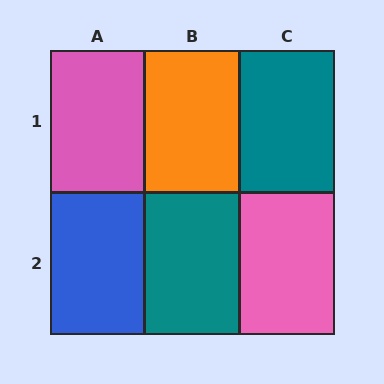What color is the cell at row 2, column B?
Teal.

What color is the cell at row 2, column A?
Blue.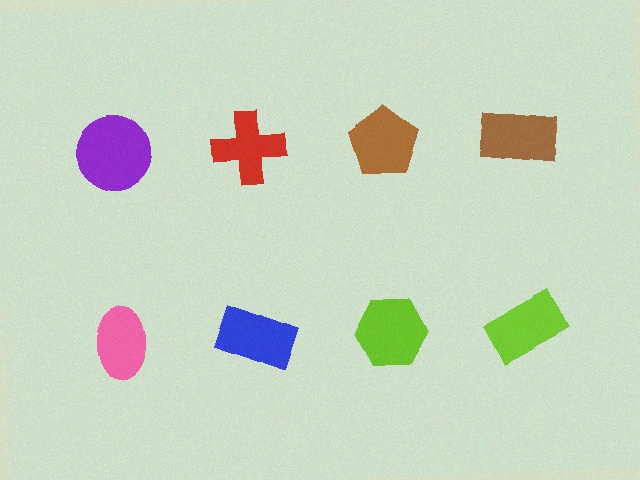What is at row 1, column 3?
A brown pentagon.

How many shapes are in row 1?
4 shapes.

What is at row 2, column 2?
A blue rectangle.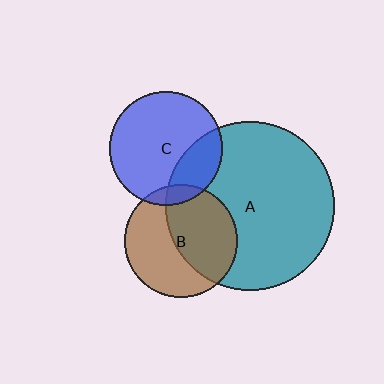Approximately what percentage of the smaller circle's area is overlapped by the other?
Approximately 25%.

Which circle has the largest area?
Circle A (teal).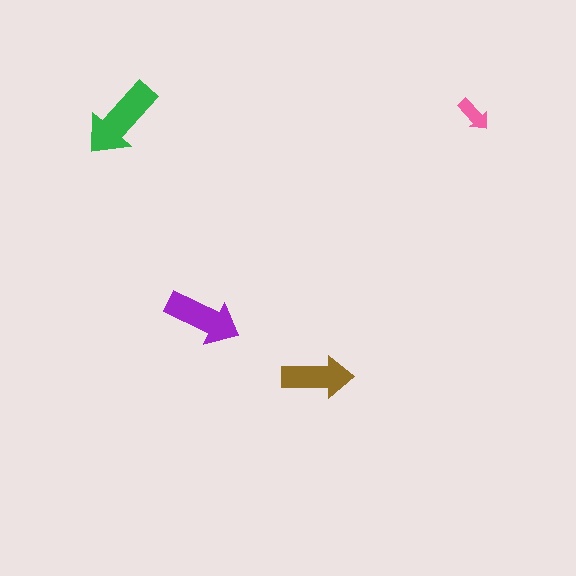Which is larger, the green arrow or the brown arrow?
The green one.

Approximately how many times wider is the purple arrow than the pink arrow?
About 2 times wider.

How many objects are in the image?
There are 4 objects in the image.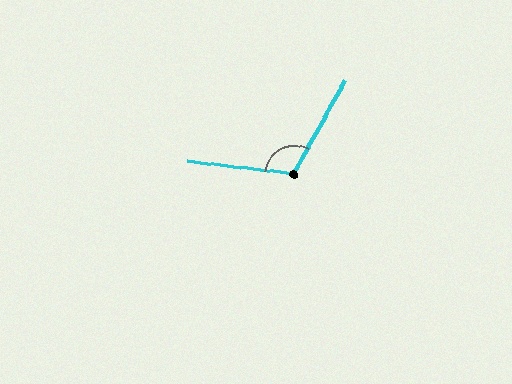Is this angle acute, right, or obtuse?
It is obtuse.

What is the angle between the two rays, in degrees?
Approximately 112 degrees.